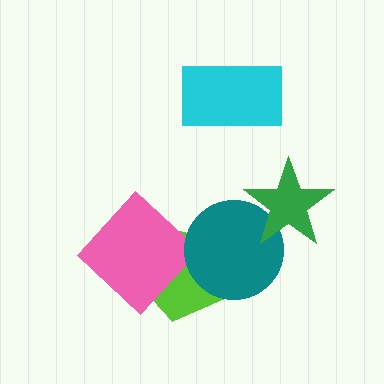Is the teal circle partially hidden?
Yes, it is partially covered by another shape.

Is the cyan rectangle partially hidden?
No, no other shape covers it.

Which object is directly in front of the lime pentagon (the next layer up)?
The pink diamond is directly in front of the lime pentagon.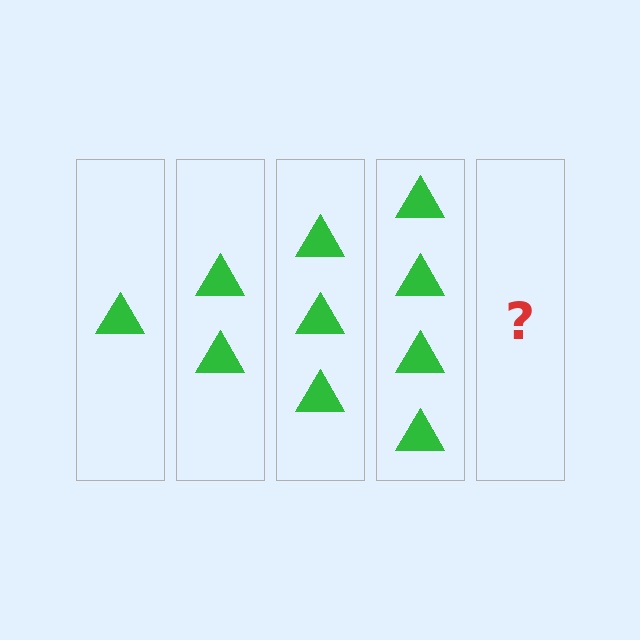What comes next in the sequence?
The next element should be 5 triangles.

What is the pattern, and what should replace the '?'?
The pattern is that each step adds one more triangle. The '?' should be 5 triangles.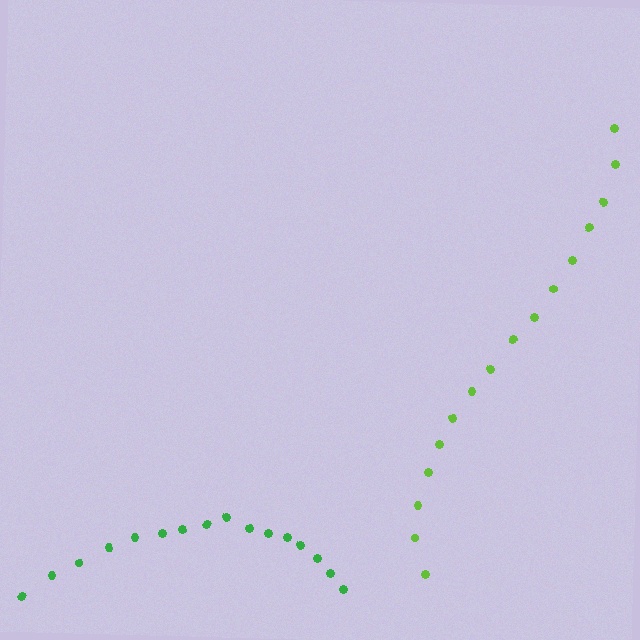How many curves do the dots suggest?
There are 2 distinct paths.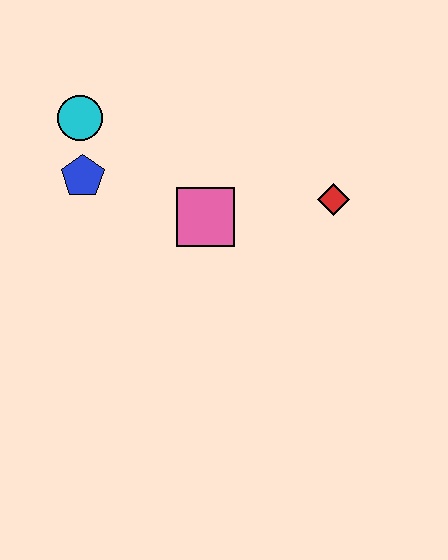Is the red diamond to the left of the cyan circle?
No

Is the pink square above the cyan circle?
No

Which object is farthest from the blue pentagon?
The red diamond is farthest from the blue pentagon.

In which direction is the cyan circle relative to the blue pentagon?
The cyan circle is above the blue pentagon.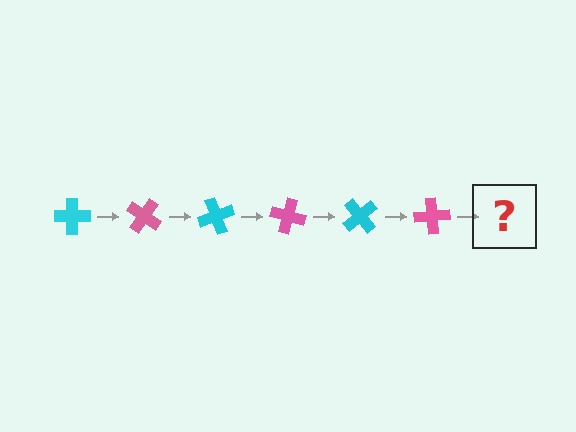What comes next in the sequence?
The next element should be a cyan cross, rotated 210 degrees from the start.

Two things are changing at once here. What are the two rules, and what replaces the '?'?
The two rules are that it rotates 35 degrees each step and the color cycles through cyan and pink. The '?' should be a cyan cross, rotated 210 degrees from the start.